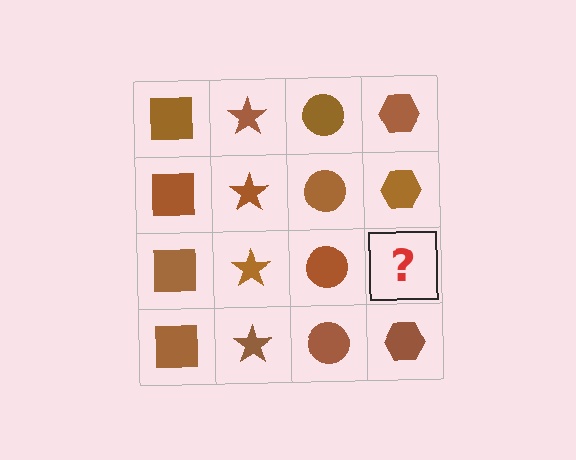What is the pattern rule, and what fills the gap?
The rule is that each column has a consistent shape. The gap should be filled with a brown hexagon.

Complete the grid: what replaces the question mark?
The question mark should be replaced with a brown hexagon.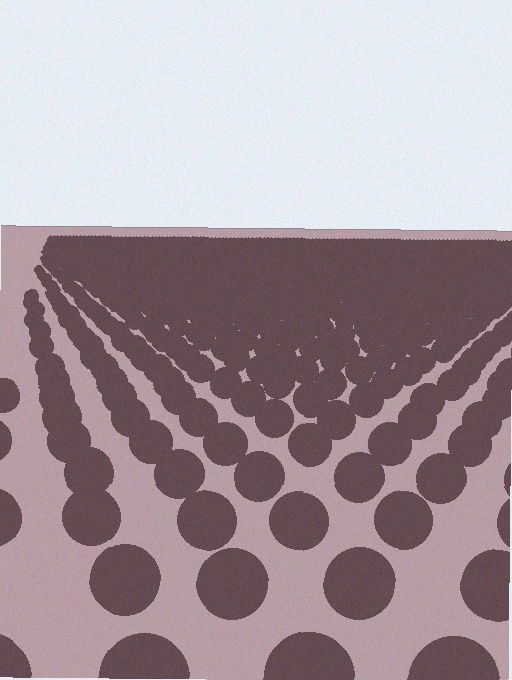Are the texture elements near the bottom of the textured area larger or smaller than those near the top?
Larger. Near the bottom, elements are closer to the viewer and appear at a bigger on-screen size.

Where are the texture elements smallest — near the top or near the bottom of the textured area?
Near the top.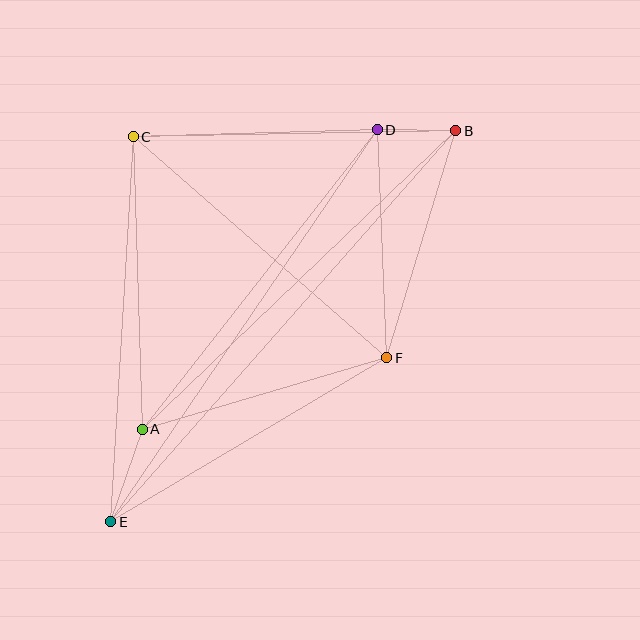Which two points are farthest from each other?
Points B and E are farthest from each other.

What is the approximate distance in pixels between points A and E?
The distance between A and E is approximately 98 pixels.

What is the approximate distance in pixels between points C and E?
The distance between C and E is approximately 386 pixels.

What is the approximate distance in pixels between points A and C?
The distance between A and C is approximately 293 pixels.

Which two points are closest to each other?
Points B and D are closest to each other.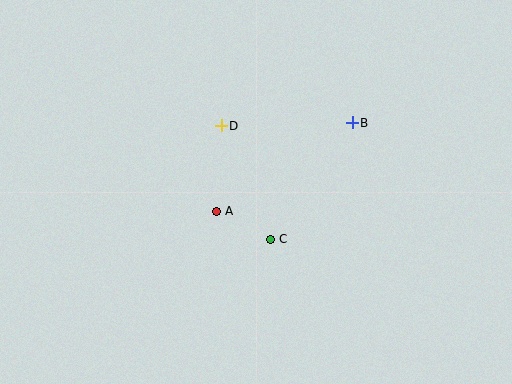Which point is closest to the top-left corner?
Point D is closest to the top-left corner.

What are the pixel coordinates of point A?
Point A is at (217, 211).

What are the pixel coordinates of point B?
Point B is at (352, 123).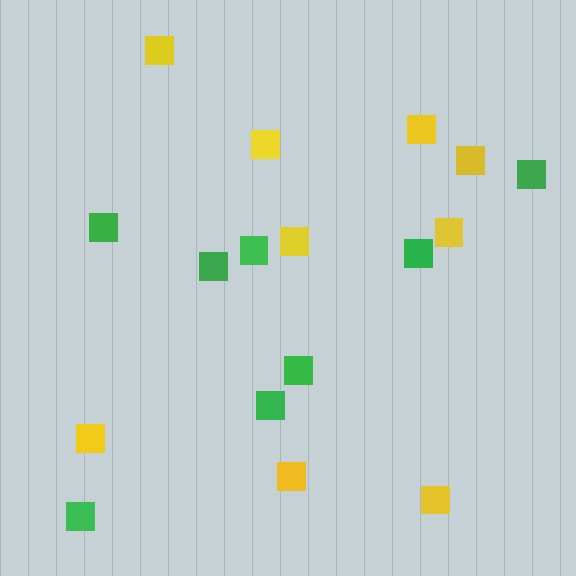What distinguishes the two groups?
There are 2 groups: one group of yellow squares (9) and one group of green squares (8).